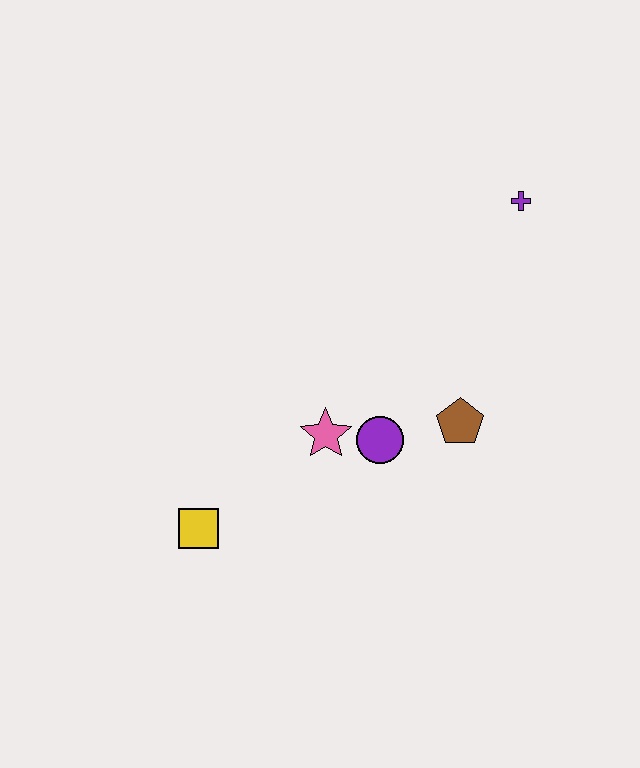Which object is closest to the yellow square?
The pink star is closest to the yellow square.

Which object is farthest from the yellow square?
The purple cross is farthest from the yellow square.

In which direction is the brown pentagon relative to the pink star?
The brown pentagon is to the right of the pink star.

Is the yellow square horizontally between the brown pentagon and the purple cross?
No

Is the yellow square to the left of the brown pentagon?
Yes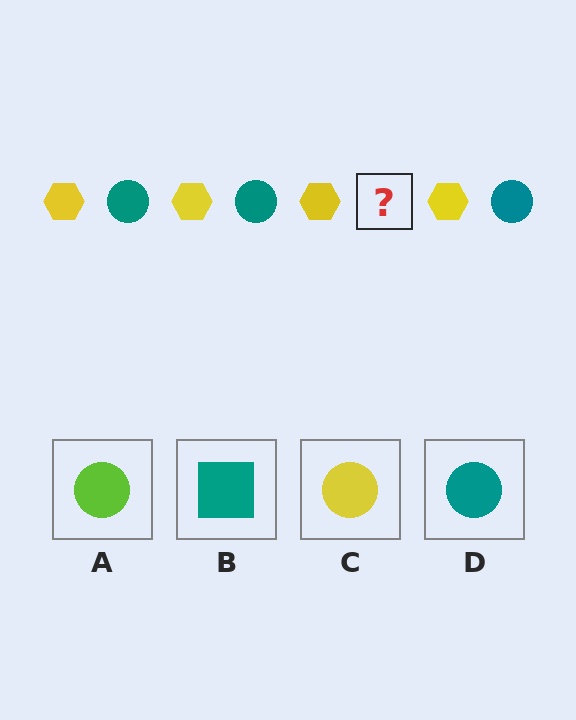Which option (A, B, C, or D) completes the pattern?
D.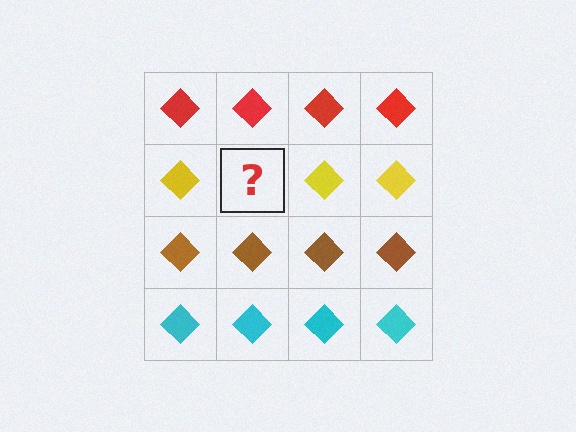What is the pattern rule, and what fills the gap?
The rule is that each row has a consistent color. The gap should be filled with a yellow diamond.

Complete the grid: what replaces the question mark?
The question mark should be replaced with a yellow diamond.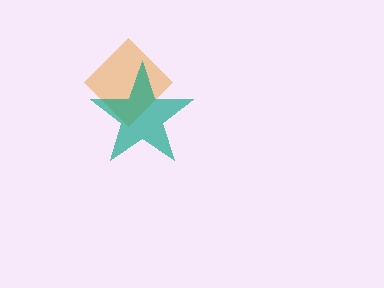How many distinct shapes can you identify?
There are 2 distinct shapes: an orange diamond, a teal star.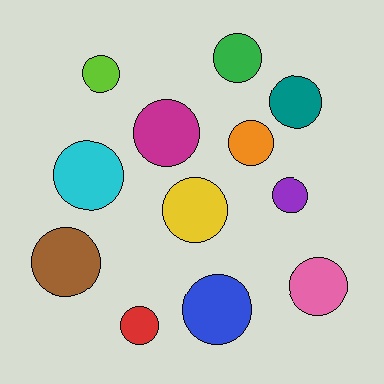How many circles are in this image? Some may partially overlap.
There are 12 circles.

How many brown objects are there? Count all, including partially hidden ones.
There is 1 brown object.